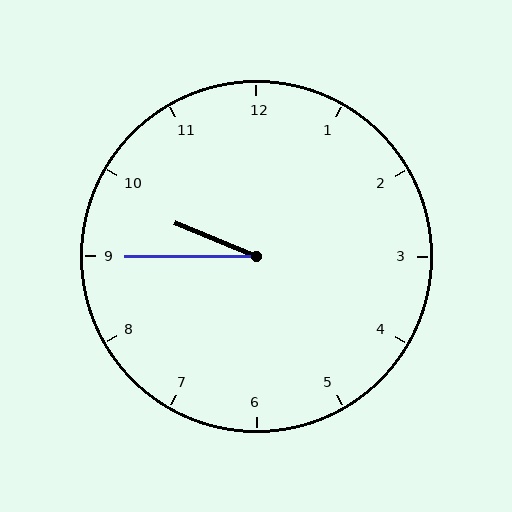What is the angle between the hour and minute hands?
Approximately 22 degrees.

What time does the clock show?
9:45.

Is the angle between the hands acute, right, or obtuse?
It is acute.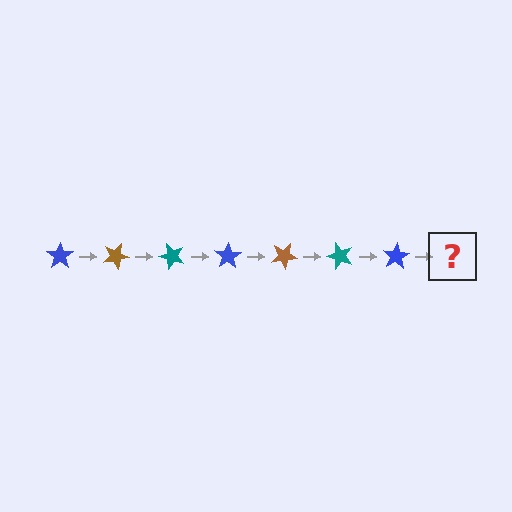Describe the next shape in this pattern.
It should be a brown star, rotated 175 degrees from the start.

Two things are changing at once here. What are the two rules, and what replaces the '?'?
The two rules are that it rotates 25 degrees each step and the color cycles through blue, brown, and teal. The '?' should be a brown star, rotated 175 degrees from the start.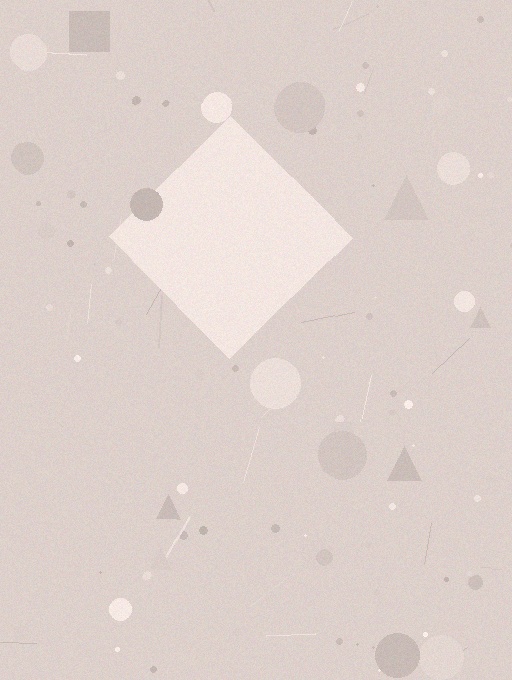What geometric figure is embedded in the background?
A diamond is embedded in the background.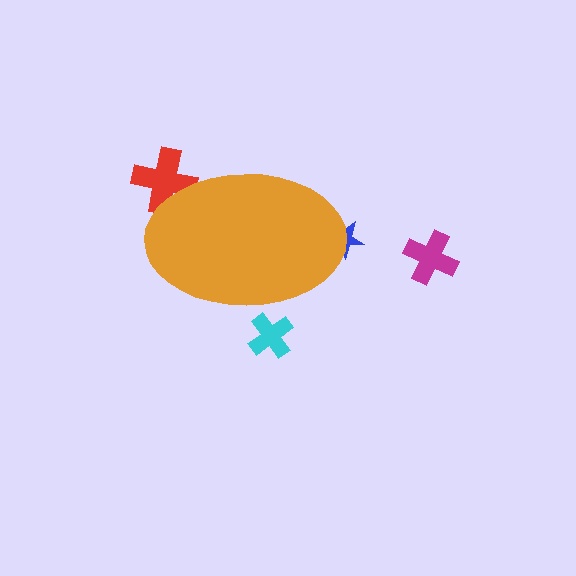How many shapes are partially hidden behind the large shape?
3 shapes are partially hidden.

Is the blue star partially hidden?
Yes, the blue star is partially hidden behind the orange ellipse.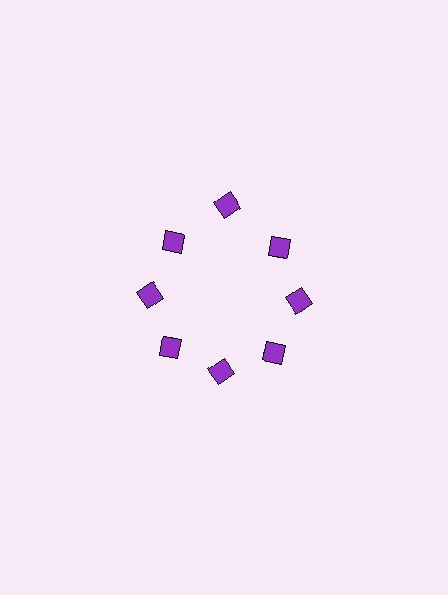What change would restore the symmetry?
The symmetry would be restored by moving it inward, back onto the ring so that all 8 diamonds sit at equal angles and equal distance from the center.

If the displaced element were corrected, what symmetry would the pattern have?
It would have 8-fold rotational symmetry — the pattern would map onto itself every 45 degrees.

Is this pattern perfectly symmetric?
No. The 8 purple diamonds are arranged in a ring, but one element near the 12 o'clock position is pushed outward from the center, breaking the 8-fold rotational symmetry.